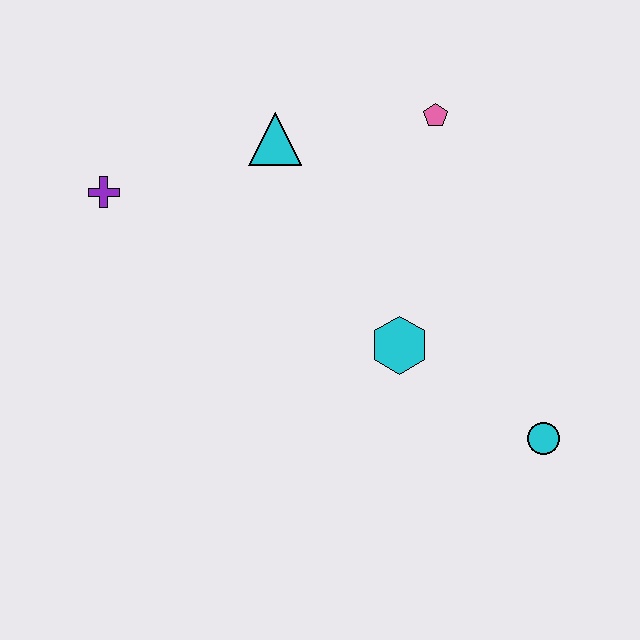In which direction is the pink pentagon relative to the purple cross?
The pink pentagon is to the right of the purple cross.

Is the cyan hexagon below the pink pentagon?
Yes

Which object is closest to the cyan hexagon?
The cyan circle is closest to the cyan hexagon.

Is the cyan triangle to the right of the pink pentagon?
No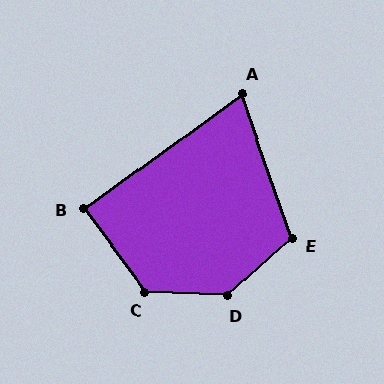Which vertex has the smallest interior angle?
A, at approximately 73 degrees.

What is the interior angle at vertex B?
Approximately 89 degrees (approximately right).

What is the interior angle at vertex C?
Approximately 130 degrees (obtuse).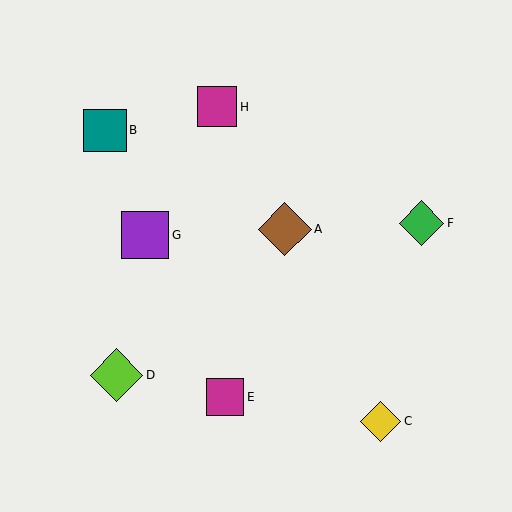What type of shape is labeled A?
Shape A is a brown diamond.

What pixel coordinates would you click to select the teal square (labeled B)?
Click at (105, 130) to select the teal square B.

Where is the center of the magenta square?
The center of the magenta square is at (217, 107).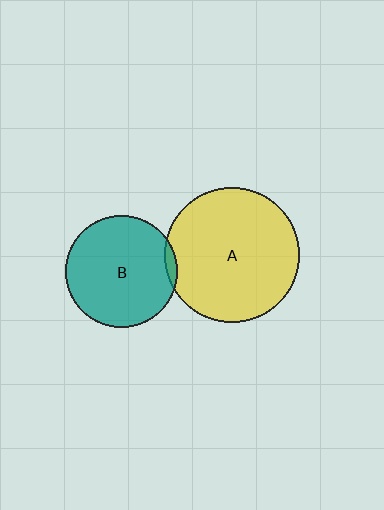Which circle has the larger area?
Circle A (yellow).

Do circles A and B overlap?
Yes.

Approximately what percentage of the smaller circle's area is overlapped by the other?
Approximately 5%.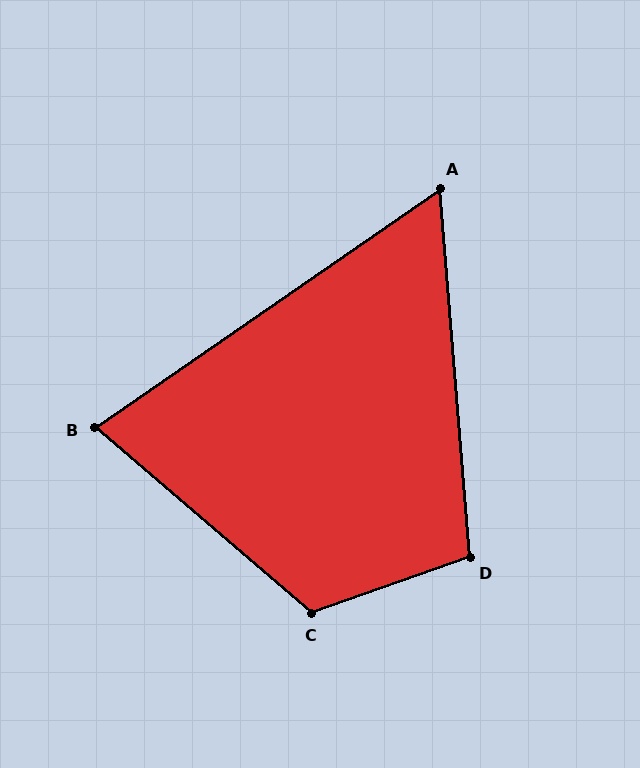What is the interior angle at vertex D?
Approximately 105 degrees (obtuse).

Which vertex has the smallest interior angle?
A, at approximately 60 degrees.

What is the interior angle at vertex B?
Approximately 75 degrees (acute).